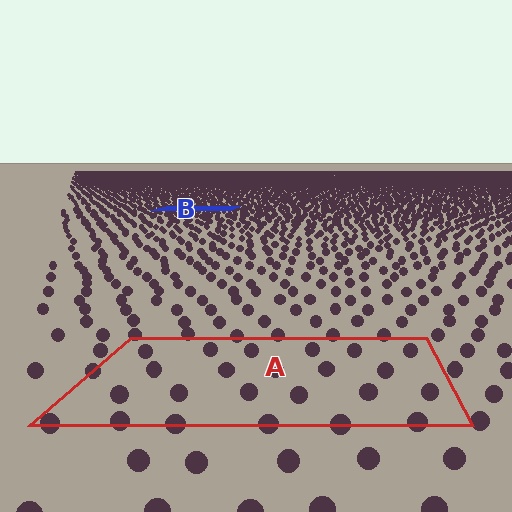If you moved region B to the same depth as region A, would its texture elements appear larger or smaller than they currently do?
They would appear larger. At a closer depth, the same texture elements are projected at a bigger on-screen size.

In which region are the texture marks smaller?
The texture marks are smaller in region B, because it is farther away.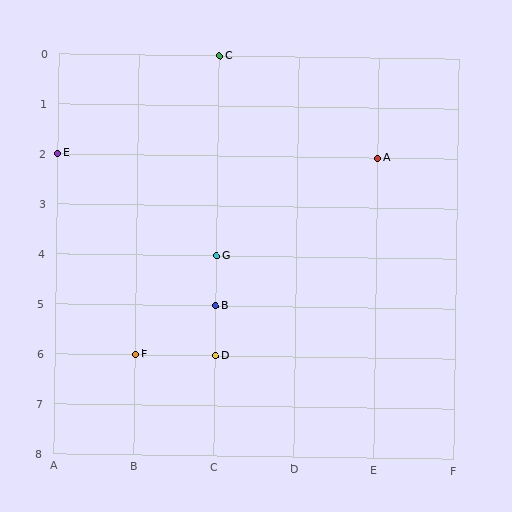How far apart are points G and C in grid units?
Points G and C are 4 rows apart.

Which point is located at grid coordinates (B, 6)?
Point F is at (B, 6).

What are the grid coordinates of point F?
Point F is at grid coordinates (B, 6).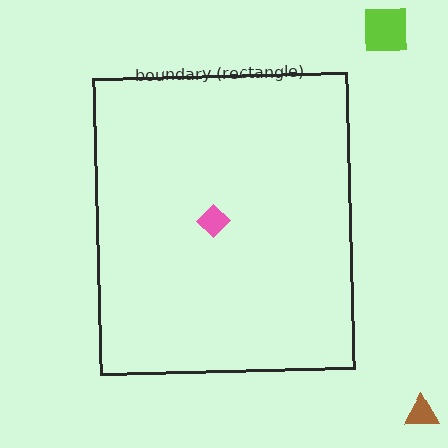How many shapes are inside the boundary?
1 inside, 2 outside.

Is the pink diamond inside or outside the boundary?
Inside.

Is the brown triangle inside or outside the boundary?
Outside.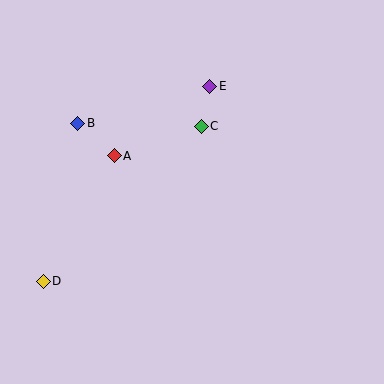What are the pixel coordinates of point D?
Point D is at (43, 281).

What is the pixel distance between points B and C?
The distance between B and C is 124 pixels.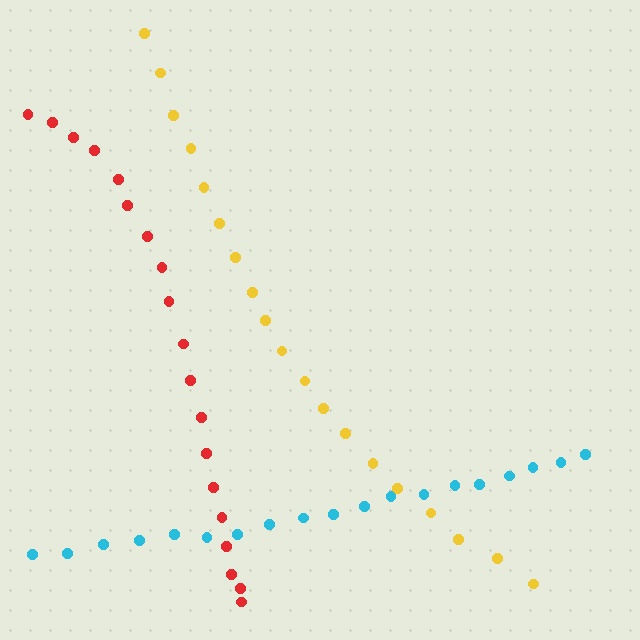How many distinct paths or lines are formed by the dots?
There are 3 distinct paths.